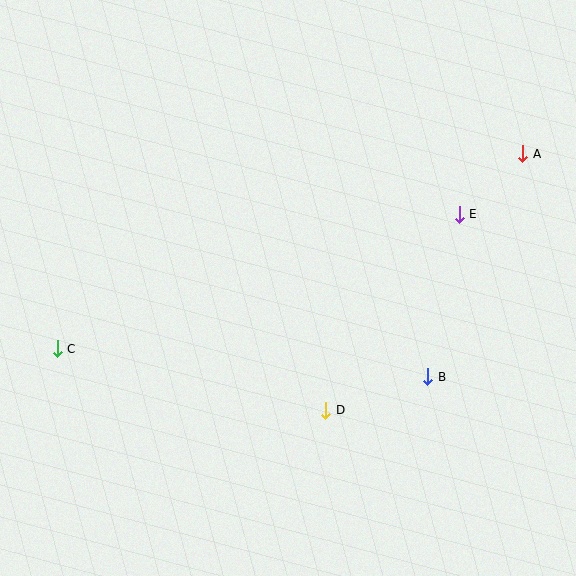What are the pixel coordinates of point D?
Point D is at (326, 410).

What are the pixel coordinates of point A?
Point A is at (523, 154).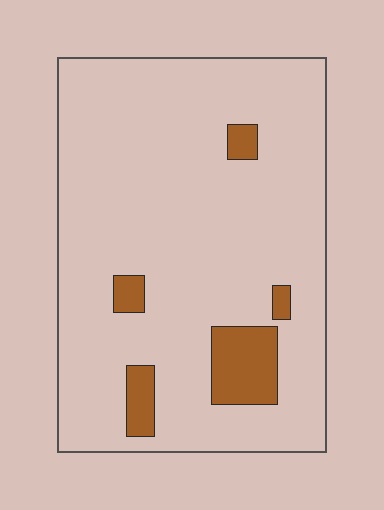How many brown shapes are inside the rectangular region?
5.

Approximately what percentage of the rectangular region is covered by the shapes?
Approximately 10%.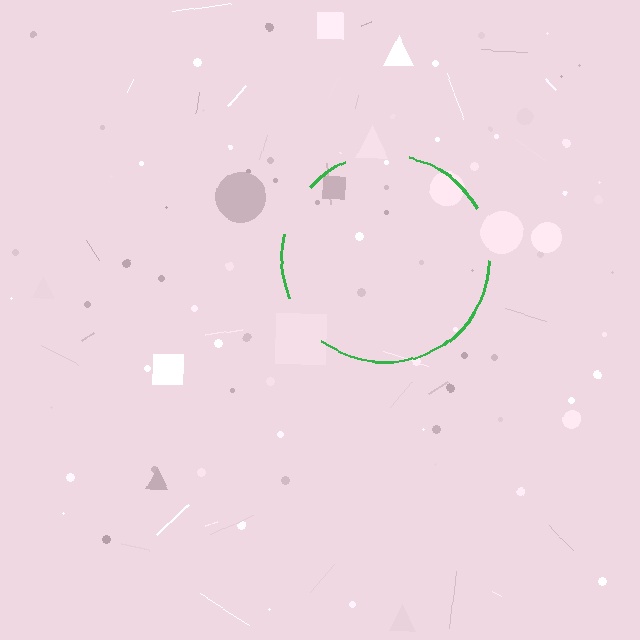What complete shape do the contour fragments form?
The contour fragments form a circle.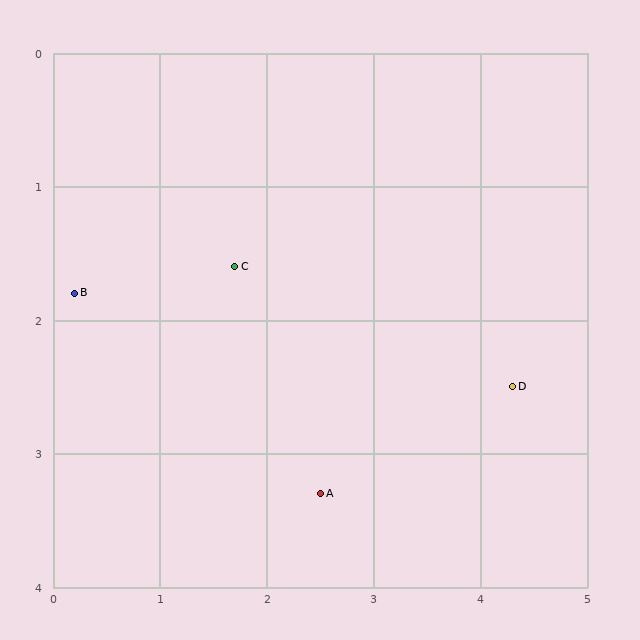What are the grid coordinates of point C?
Point C is at approximately (1.7, 1.6).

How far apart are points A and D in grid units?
Points A and D are about 2.0 grid units apart.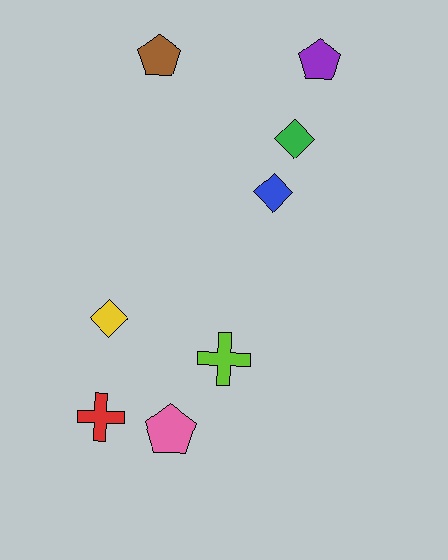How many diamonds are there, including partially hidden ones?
There are 3 diamonds.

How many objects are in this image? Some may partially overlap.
There are 8 objects.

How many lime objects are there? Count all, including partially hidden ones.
There is 1 lime object.